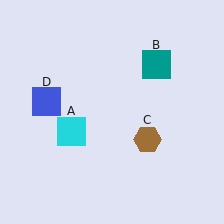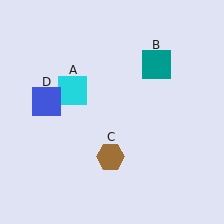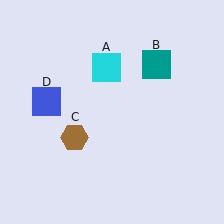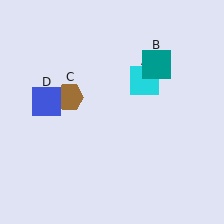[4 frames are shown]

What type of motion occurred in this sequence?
The cyan square (object A), brown hexagon (object C) rotated clockwise around the center of the scene.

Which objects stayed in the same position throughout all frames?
Teal square (object B) and blue square (object D) remained stationary.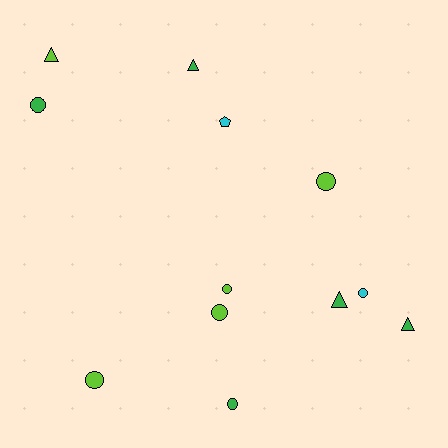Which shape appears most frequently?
Circle, with 7 objects.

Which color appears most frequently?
Green, with 5 objects.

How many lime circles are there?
There are 4 lime circles.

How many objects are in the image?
There are 12 objects.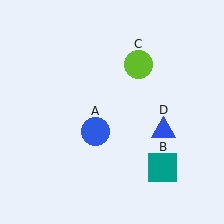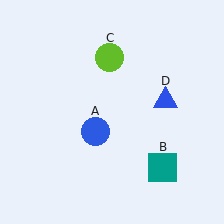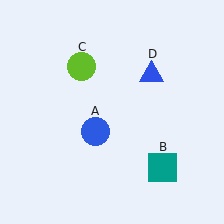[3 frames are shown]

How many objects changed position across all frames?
2 objects changed position: lime circle (object C), blue triangle (object D).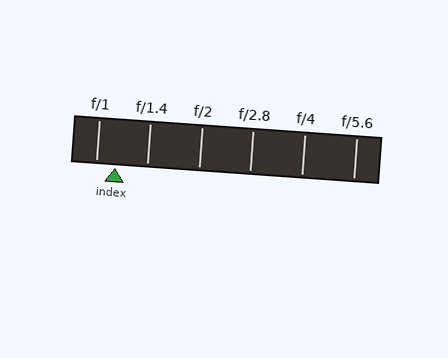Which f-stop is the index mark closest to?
The index mark is closest to f/1.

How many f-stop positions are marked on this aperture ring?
There are 6 f-stop positions marked.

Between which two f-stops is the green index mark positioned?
The index mark is between f/1 and f/1.4.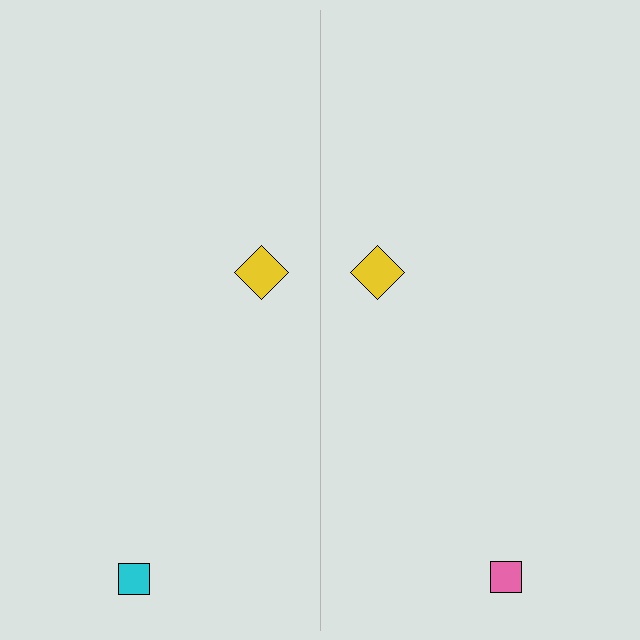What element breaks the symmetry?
The pink square on the right side breaks the symmetry — its mirror counterpart is cyan.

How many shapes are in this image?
There are 4 shapes in this image.